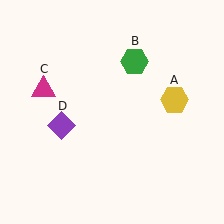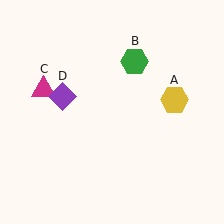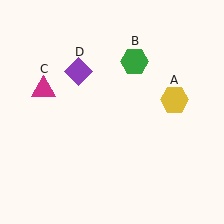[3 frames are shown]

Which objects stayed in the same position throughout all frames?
Yellow hexagon (object A) and green hexagon (object B) and magenta triangle (object C) remained stationary.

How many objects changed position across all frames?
1 object changed position: purple diamond (object D).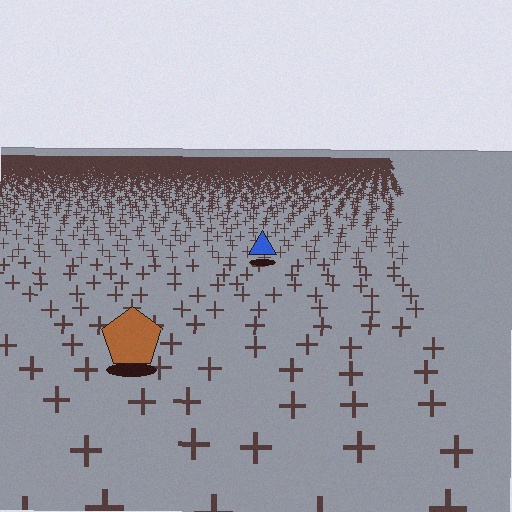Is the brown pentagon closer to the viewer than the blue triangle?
Yes. The brown pentagon is closer — you can tell from the texture gradient: the ground texture is coarser near it.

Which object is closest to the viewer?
The brown pentagon is closest. The texture marks near it are larger and more spread out.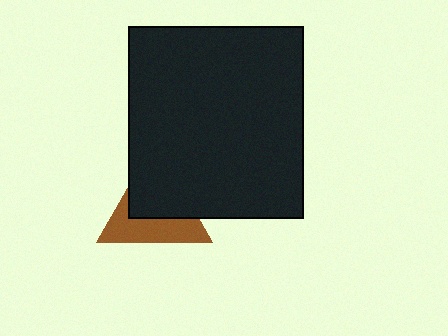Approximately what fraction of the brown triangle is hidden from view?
Roughly 54% of the brown triangle is hidden behind the black rectangle.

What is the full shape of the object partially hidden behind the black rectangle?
The partially hidden object is a brown triangle.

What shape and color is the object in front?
The object in front is a black rectangle.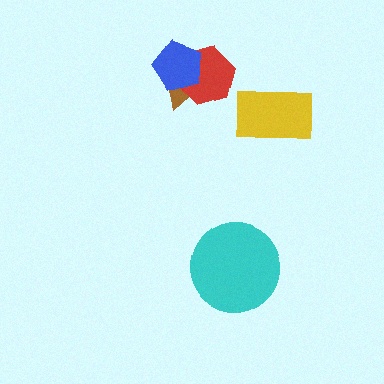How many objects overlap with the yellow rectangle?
0 objects overlap with the yellow rectangle.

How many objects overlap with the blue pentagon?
2 objects overlap with the blue pentagon.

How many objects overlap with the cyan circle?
0 objects overlap with the cyan circle.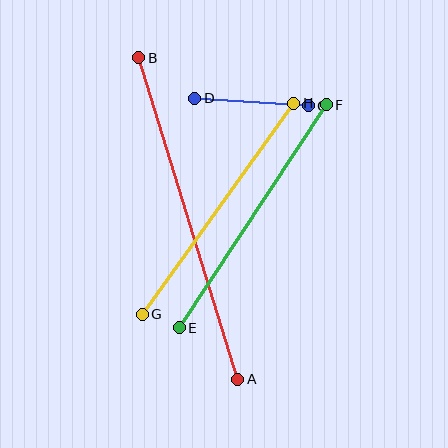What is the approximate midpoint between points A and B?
The midpoint is at approximately (188, 219) pixels.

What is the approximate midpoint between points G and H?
The midpoint is at approximately (218, 209) pixels.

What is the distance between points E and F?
The distance is approximately 268 pixels.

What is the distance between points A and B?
The distance is approximately 336 pixels.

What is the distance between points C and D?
The distance is approximately 114 pixels.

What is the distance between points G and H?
The distance is approximately 260 pixels.